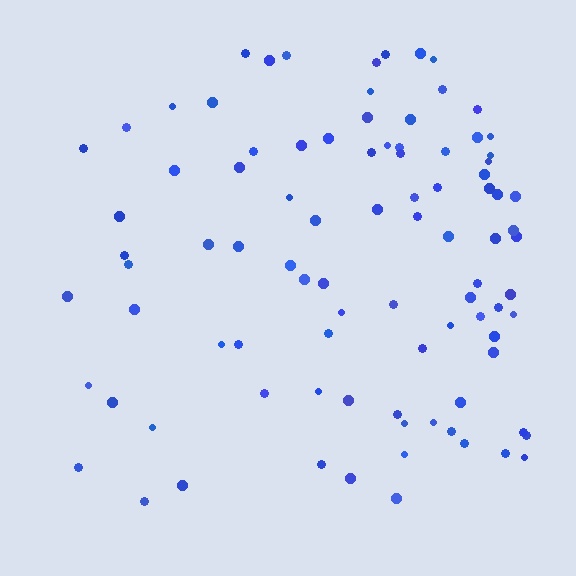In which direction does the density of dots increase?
From left to right, with the right side densest.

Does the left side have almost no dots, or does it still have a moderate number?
Still a moderate number, just noticeably fewer than the right.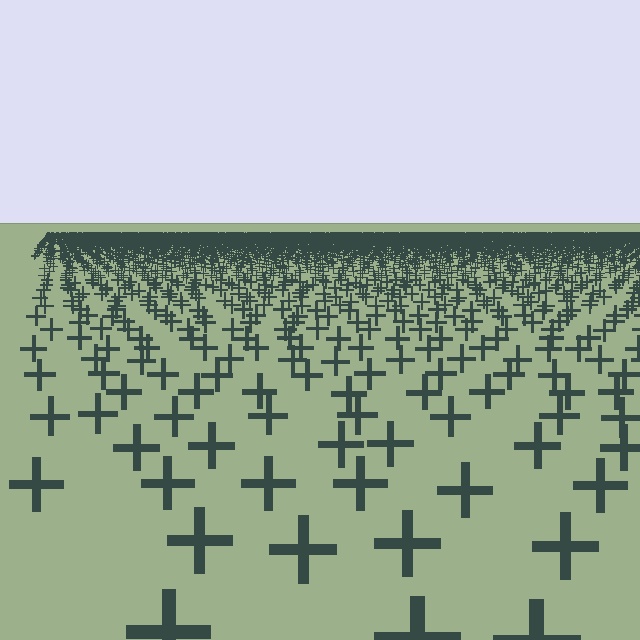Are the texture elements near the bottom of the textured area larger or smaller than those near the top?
Larger. Near the bottom, elements are closer to the viewer and appear at a bigger on-screen size.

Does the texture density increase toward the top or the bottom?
Density increases toward the top.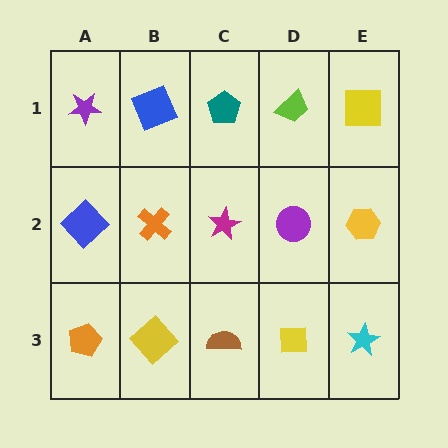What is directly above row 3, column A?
A blue diamond.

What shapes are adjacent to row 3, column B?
An orange cross (row 2, column B), an orange pentagon (row 3, column A), a brown semicircle (row 3, column C).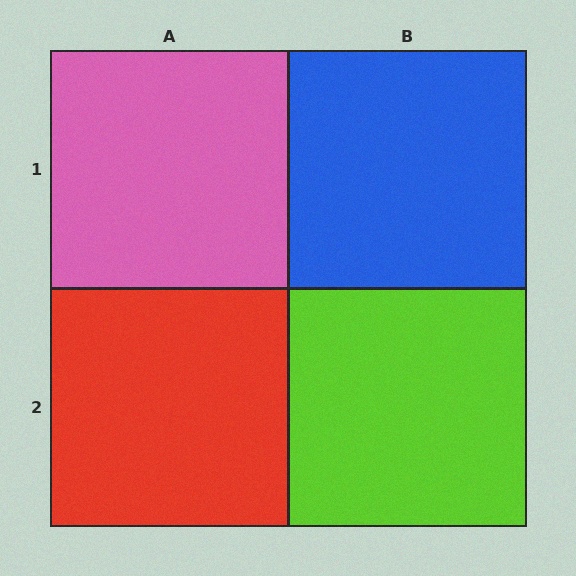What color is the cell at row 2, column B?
Lime.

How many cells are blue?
1 cell is blue.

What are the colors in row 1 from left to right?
Pink, blue.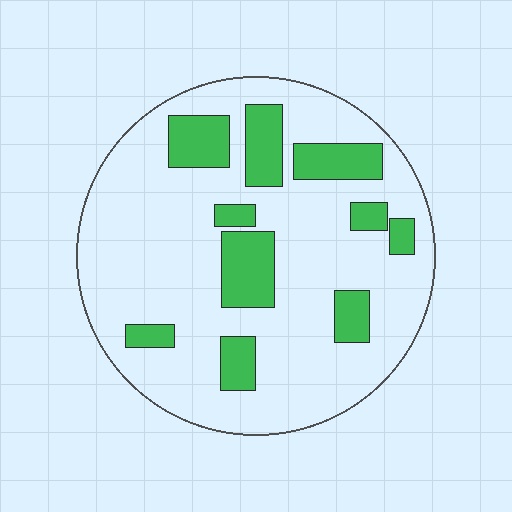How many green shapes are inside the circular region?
10.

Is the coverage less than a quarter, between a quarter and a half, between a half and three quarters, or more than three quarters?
Less than a quarter.